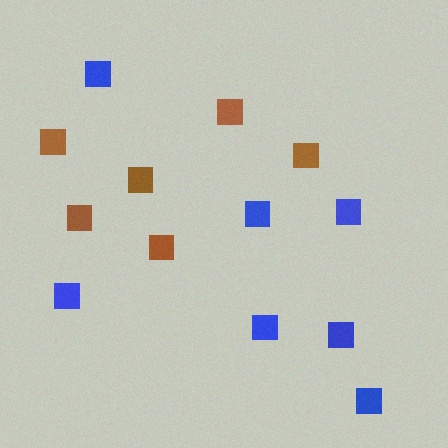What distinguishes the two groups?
There are 2 groups: one group of brown squares (6) and one group of blue squares (7).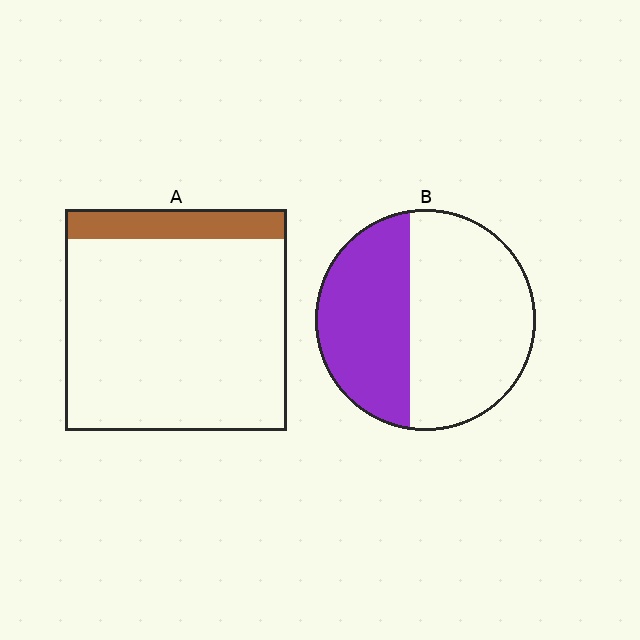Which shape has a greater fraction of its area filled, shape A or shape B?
Shape B.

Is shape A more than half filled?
No.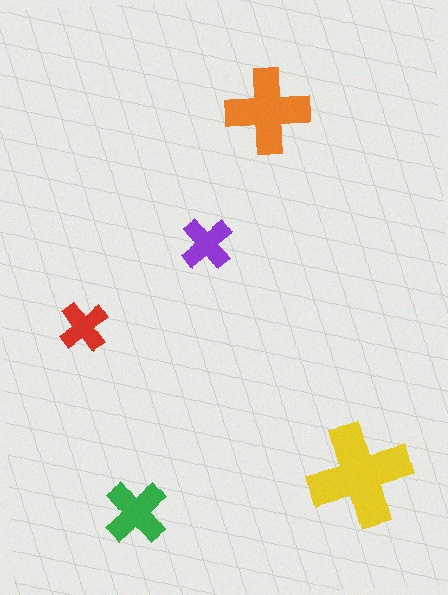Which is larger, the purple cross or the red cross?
The purple one.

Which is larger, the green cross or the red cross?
The green one.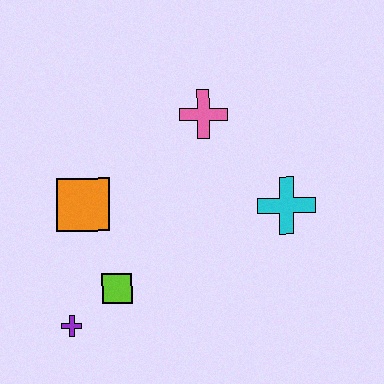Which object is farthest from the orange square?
The cyan cross is farthest from the orange square.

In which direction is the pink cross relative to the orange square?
The pink cross is to the right of the orange square.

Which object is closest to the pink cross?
The cyan cross is closest to the pink cross.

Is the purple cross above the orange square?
No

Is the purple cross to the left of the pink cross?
Yes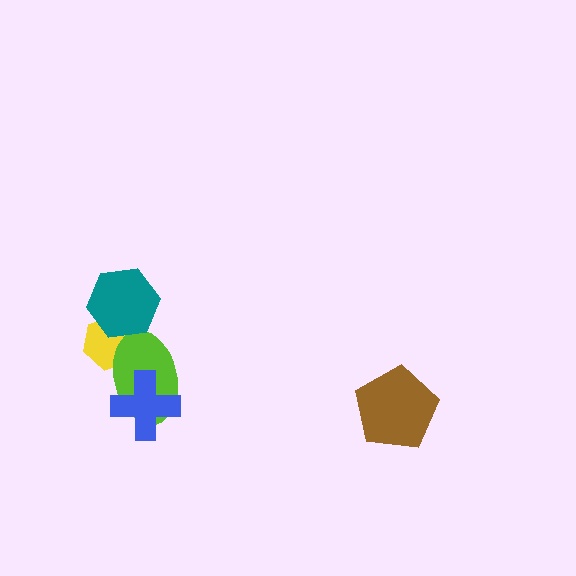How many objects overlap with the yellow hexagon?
2 objects overlap with the yellow hexagon.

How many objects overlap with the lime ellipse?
2 objects overlap with the lime ellipse.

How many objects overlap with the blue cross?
1 object overlaps with the blue cross.